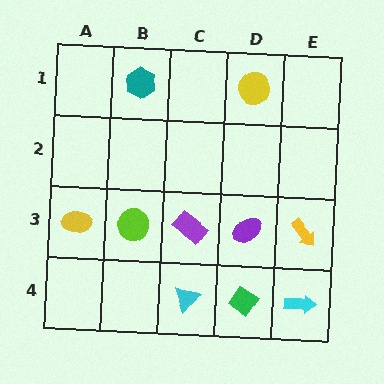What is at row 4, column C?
A cyan triangle.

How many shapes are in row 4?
3 shapes.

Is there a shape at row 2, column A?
No, that cell is empty.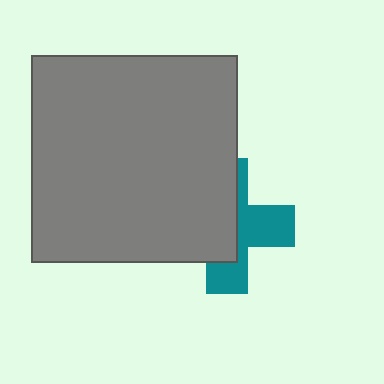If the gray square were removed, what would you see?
You would see the complete teal cross.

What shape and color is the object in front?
The object in front is a gray square.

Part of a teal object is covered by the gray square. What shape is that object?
It is a cross.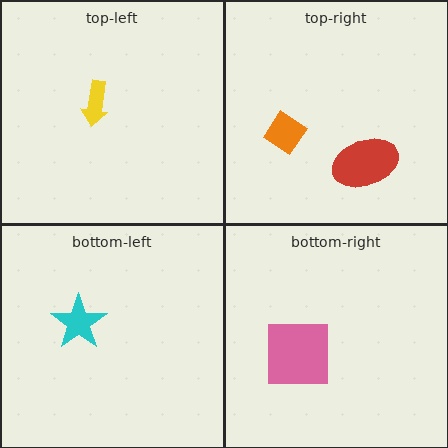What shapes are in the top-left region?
The yellow arrow.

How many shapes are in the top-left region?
1.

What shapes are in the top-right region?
The red ellipse, the orange diamond.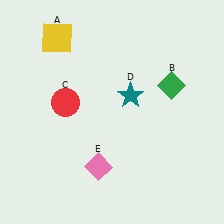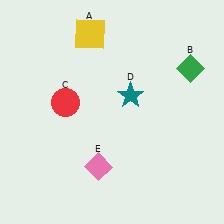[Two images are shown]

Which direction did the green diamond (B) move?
The green diamond (B) moved right.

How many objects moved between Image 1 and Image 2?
2 objects moved between the two images.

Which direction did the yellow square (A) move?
The yellow square (A) moved right.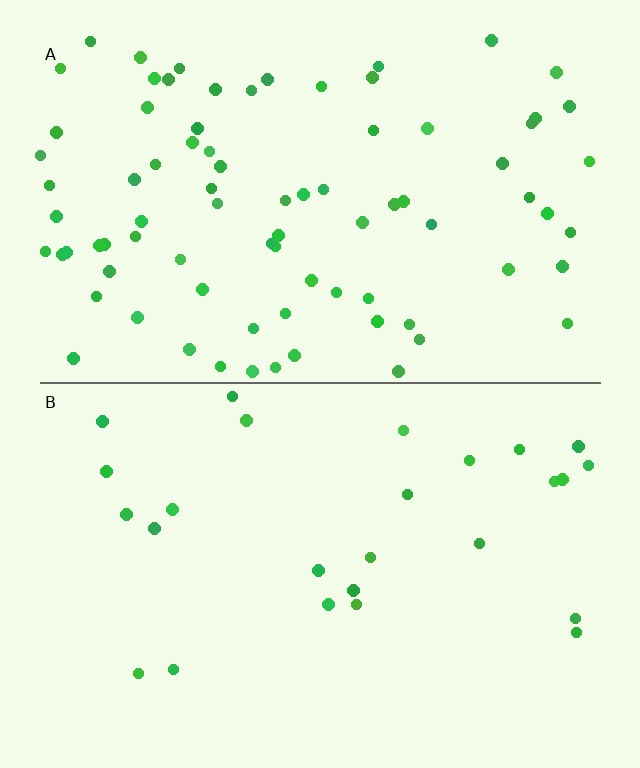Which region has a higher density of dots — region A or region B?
A (the top).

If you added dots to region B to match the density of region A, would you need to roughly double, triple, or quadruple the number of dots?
Approximately triple.